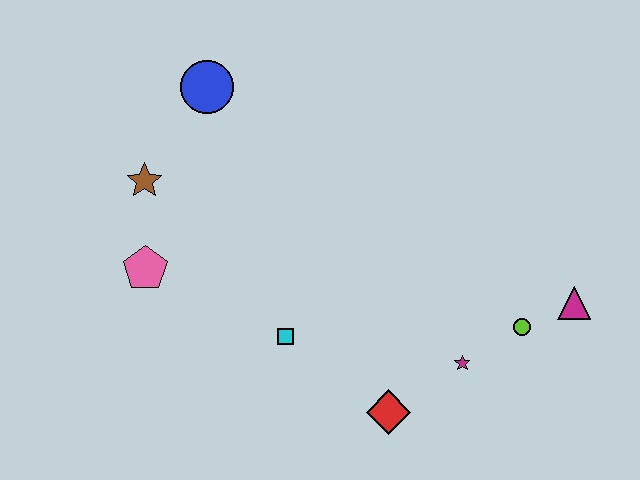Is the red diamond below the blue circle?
Yes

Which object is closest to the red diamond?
The magenta star is closest to the red diamond.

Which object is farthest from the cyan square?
The magenta triangle is farthest from the cyan square.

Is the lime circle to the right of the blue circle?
Yes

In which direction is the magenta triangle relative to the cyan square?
The magenta triangle is to the right of the cyan square.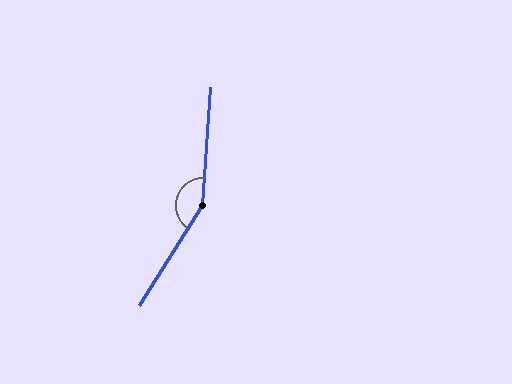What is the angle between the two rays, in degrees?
Approximately 151 degrees.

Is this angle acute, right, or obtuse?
It is obtuse.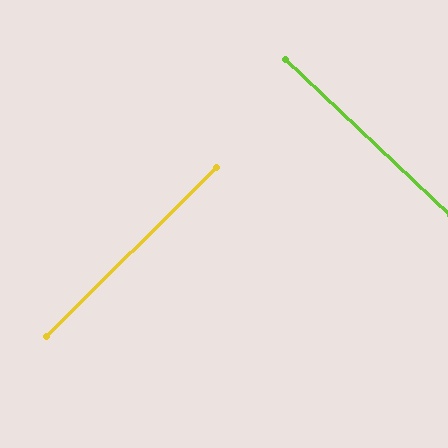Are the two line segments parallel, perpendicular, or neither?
Perpendicular — they meet at approximately 88°.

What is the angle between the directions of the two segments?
Approximately 88 degrees.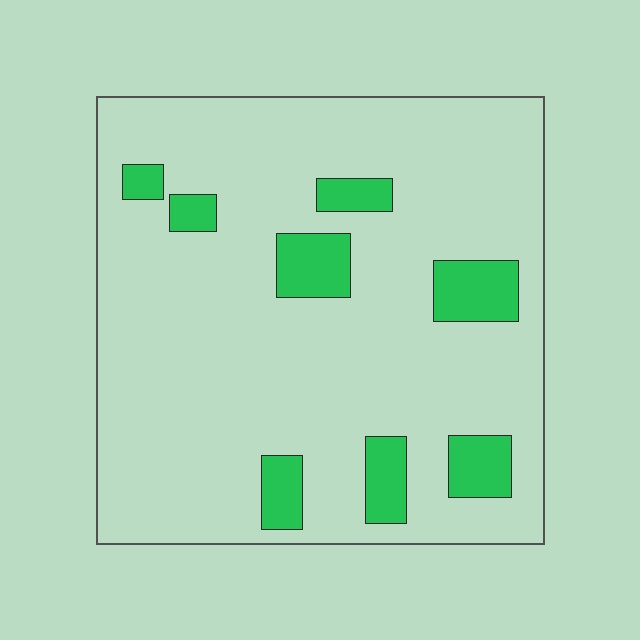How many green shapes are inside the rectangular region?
8.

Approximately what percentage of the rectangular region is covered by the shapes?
Approximately 15%.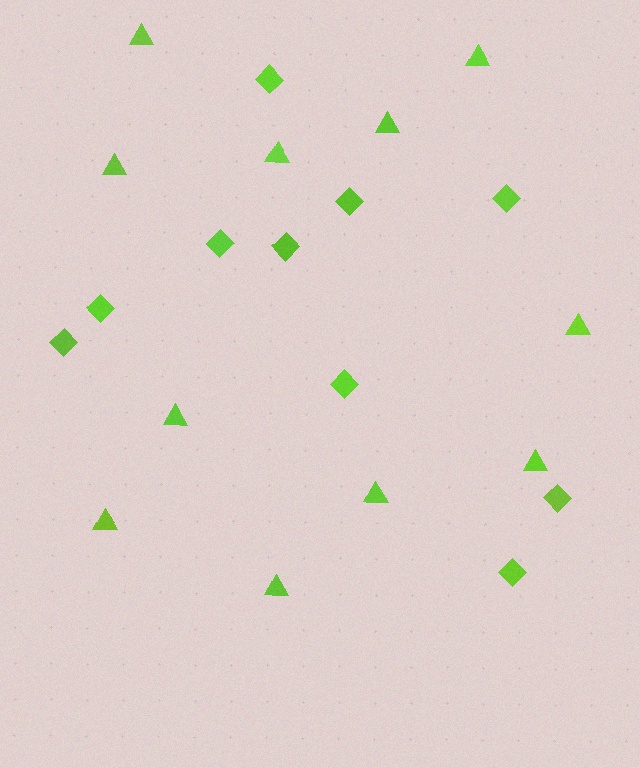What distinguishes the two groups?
There are 2 groups: one group of triangles (11) and one group of diamonds (10).